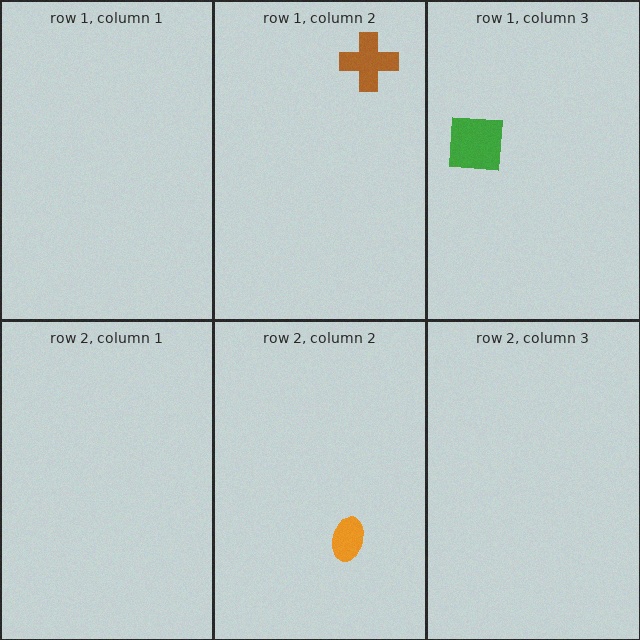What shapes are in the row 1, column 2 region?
The brown cross.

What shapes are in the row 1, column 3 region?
The green square.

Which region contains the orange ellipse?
The row 2, column 2 region.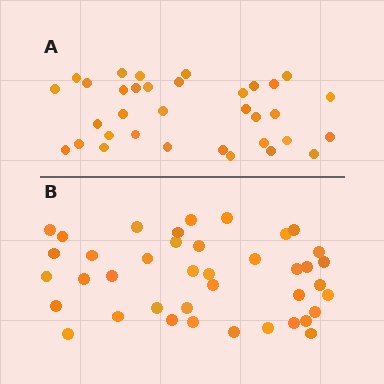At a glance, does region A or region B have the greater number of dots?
Region B (the bottom region) has more dots.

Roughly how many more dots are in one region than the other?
Region B has about 6 more dots than region A.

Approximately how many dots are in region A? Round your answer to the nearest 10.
About 30 dots. (The exact count is 34, which rounds to 30.)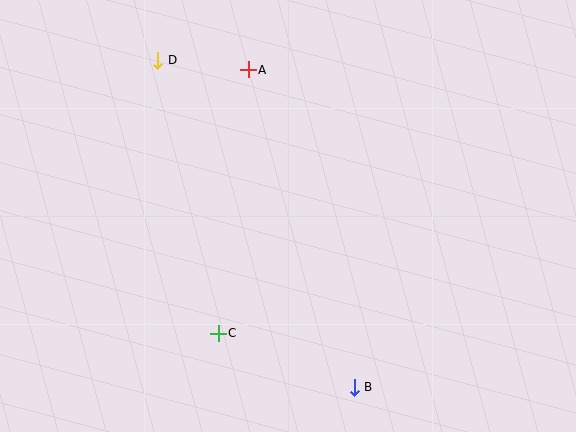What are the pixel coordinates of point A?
Point A is at (248, 70).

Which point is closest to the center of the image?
Point C at (218, 333) is closest to the center.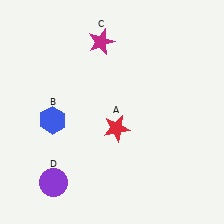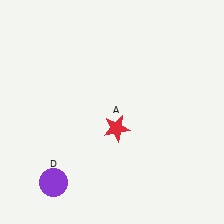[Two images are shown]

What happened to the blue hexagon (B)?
The blue hexagon (B) was removed in Image 2. It was in the bottom-left area of Image 1.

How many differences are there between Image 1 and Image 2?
There are 2 differences between the two images.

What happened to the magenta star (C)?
The magenta star (C) was removed in Image 2. It was in the top-left area of Image 1.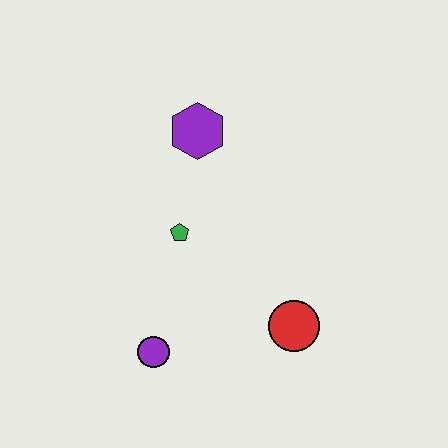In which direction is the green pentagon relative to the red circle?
The green pentagon is to the left of the red circle.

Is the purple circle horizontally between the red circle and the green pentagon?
No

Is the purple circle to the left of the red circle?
Yes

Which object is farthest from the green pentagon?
The red circle is farthest from the green pentagon.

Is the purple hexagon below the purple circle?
No